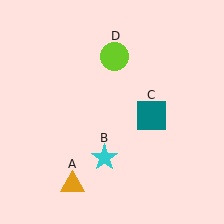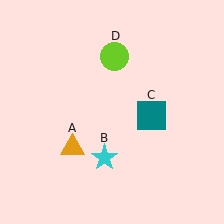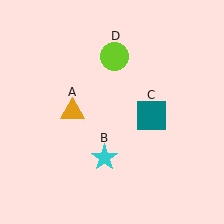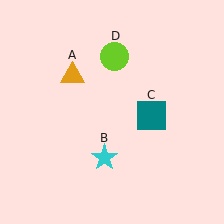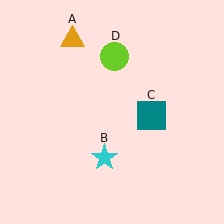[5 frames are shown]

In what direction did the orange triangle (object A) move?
The orange triangle (object A) moved up.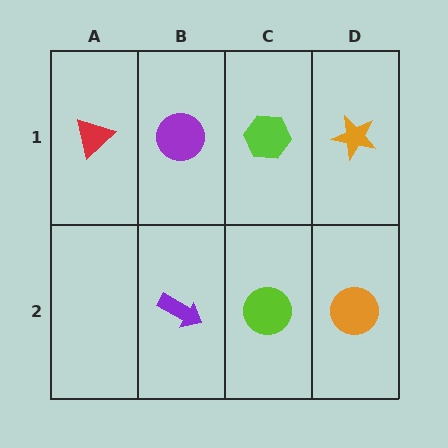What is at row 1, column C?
A lime hexagon.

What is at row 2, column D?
An orange circle.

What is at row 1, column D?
An orange star.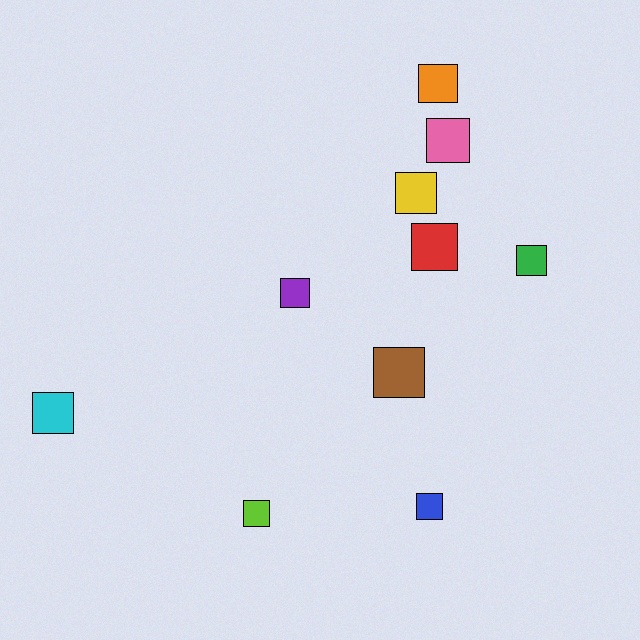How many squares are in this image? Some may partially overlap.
There are 10 squares.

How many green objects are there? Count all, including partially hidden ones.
There is 1 green object.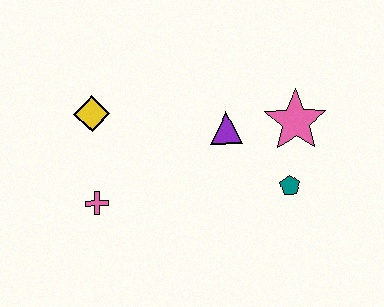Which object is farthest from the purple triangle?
The pink cross is farthest from the purple triangle.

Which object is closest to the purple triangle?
The pink star is closest to the purple triangle.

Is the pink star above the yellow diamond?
No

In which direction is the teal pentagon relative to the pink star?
The teal pentagon is below the pink star.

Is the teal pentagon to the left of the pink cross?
No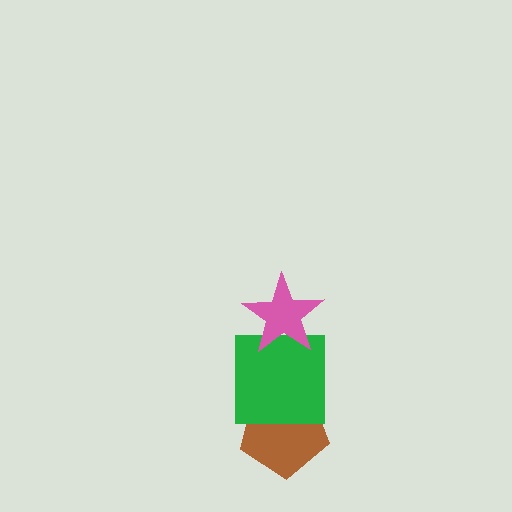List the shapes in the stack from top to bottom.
From top to bottom: the pink star, the green square, the brown pentagon.